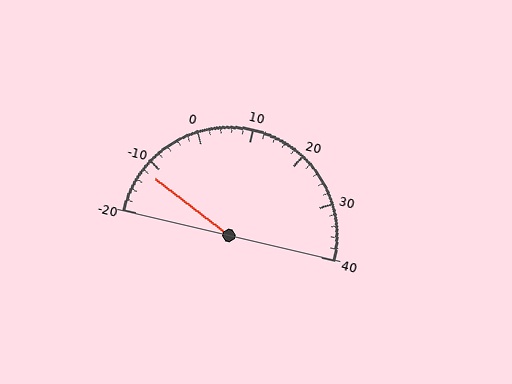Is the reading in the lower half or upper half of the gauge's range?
The reading is in the lower half of the range (-20 to 40).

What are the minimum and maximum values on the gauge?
The gauge ranges from -20 to 40.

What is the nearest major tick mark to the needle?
The nearest major tick mark is -10.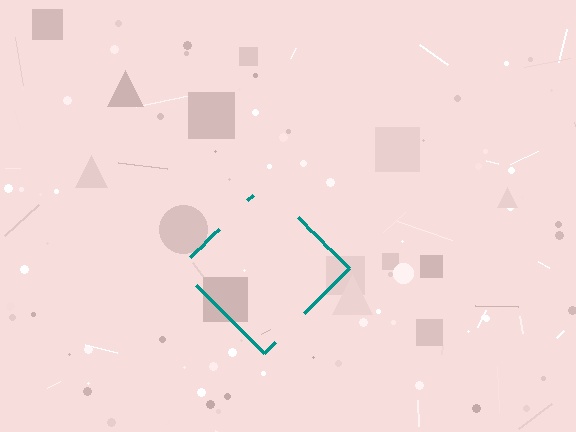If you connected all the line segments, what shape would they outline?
They would outline a diamond.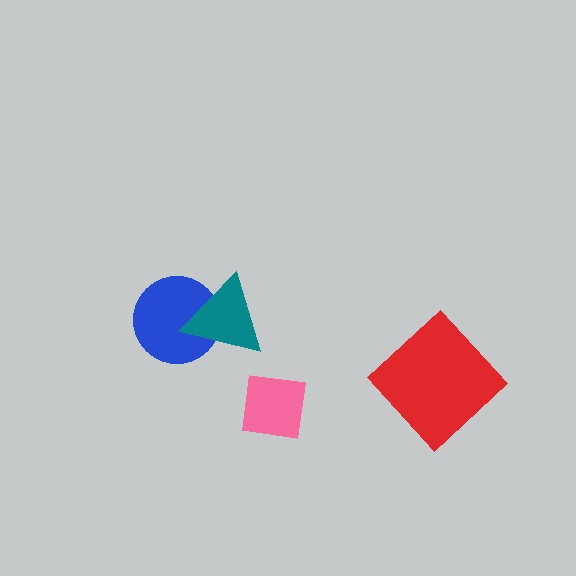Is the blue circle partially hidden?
Yes, it is partially covered by another shape.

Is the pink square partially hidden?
No, no other shape covers it.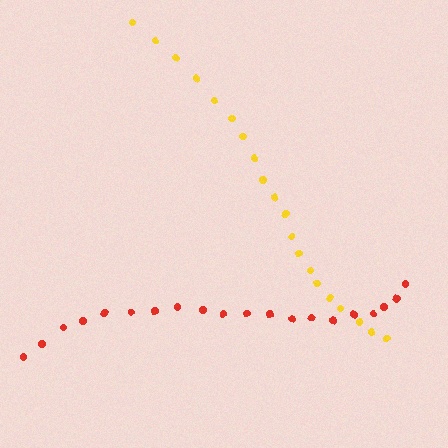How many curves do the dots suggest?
There are 2 distinct paths.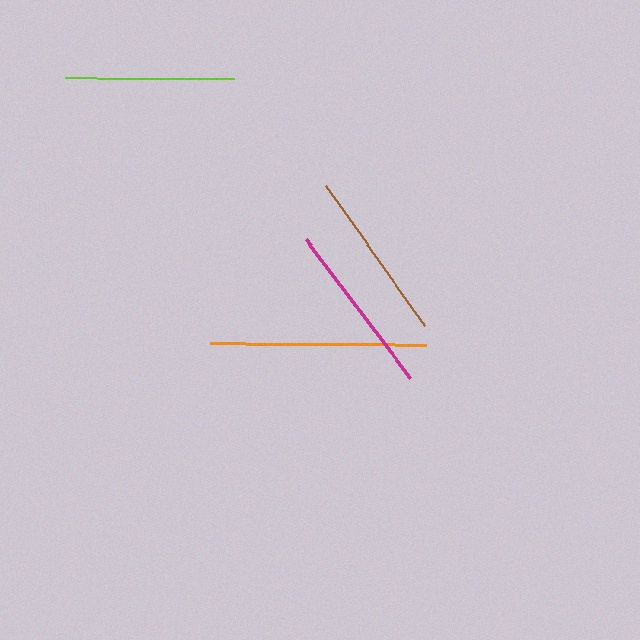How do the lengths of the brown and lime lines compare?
The brown and lime lines are approximately the same length.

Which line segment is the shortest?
The lime line is the shortest at approximately 169 pixels.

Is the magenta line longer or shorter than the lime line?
The magenta line is longer than the lime line.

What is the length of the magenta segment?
The magenta segment is approximately 174 pixels long.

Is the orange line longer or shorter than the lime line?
The orange line is longer than the lime line.